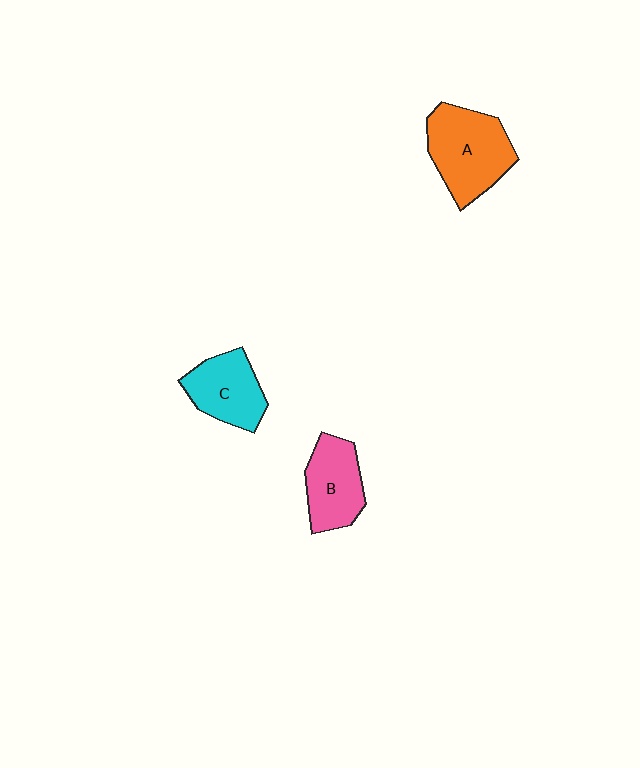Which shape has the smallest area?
Shape C (cyan).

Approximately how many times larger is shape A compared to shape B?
Approximately 1.4 times.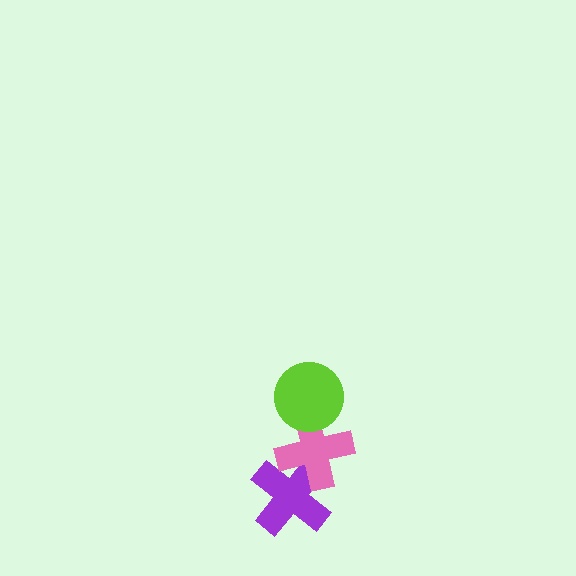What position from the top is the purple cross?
The purple cross is 3rd from the top.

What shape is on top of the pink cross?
The lime circle is on top of the pink cross.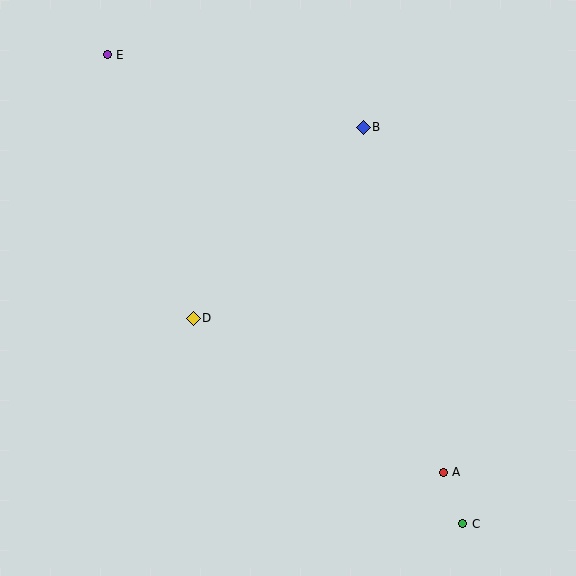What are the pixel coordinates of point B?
Point B is at (363, 127).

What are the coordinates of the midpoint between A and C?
The midpoint between A and C is at (453, 498).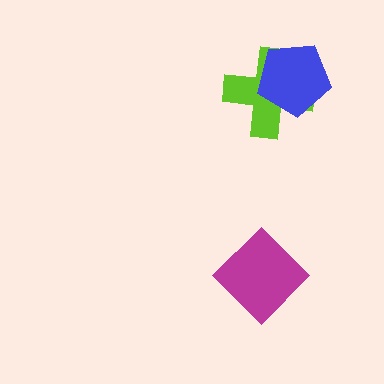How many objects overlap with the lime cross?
1 object overlaps with the lime cross.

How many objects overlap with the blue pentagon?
1 object overlaps with the blue pentagon.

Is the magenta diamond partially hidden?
No, no other shape covers it.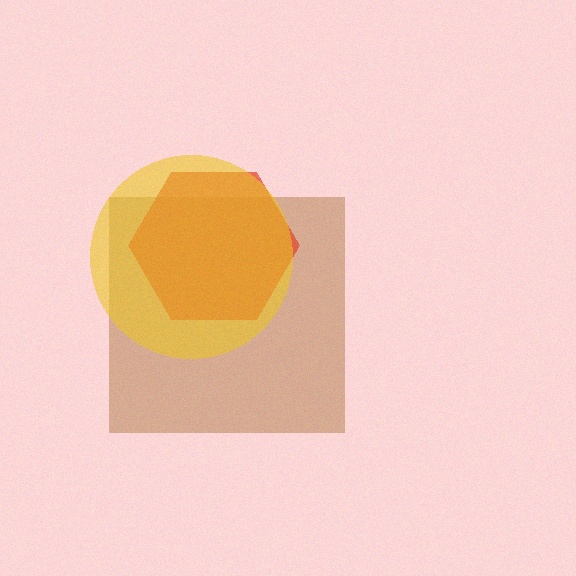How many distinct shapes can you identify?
There are 3 distinct shapes: a brown square, a red hexagon, a yellow circle.